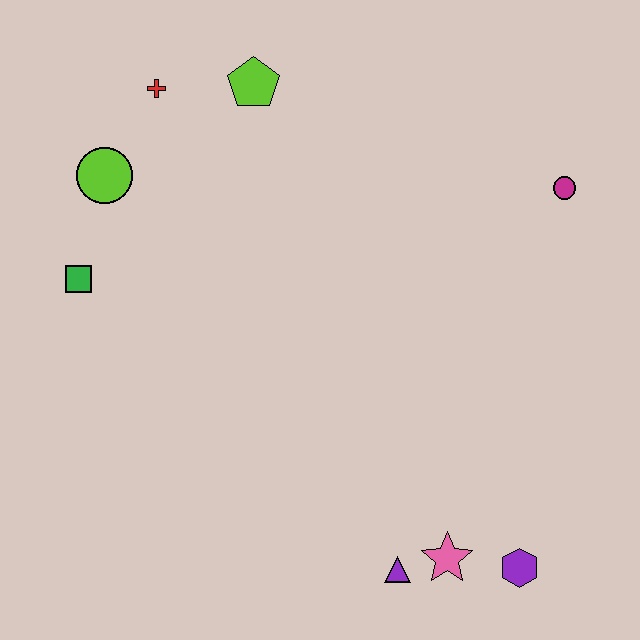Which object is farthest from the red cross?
The purple hexagon is farthest from the red cross.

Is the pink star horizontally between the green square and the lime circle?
No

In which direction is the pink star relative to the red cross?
The pink star is below the red cross.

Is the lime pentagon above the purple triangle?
Yes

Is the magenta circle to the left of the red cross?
No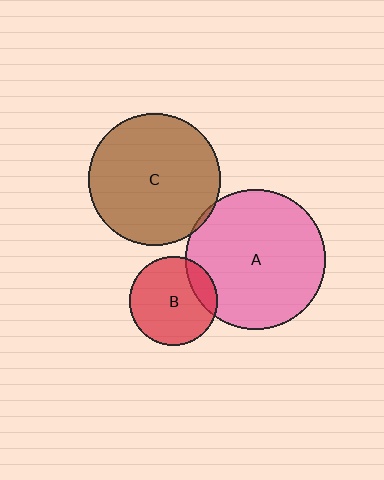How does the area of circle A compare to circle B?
Approximately 2.5 times.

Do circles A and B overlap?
Yes.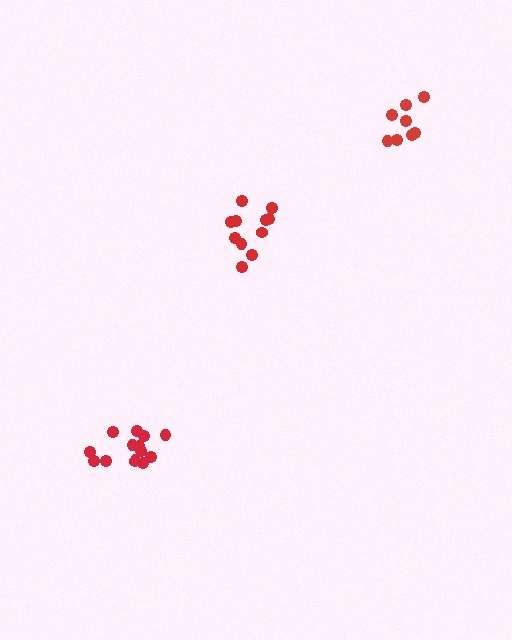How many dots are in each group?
Group 1: 8 dots, Group 2: 11 dots, Group 3: 14 dots (33 total).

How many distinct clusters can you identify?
There are 3 distinct clusters.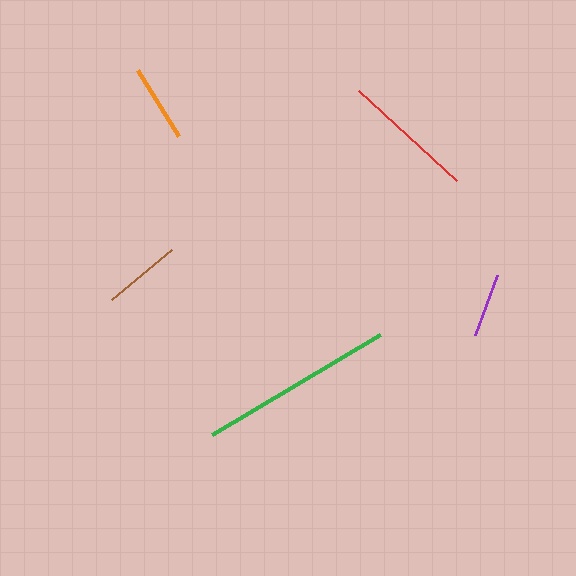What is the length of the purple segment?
The purple segment is approximately 64 pixels long.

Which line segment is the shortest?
The purple line is the shortest at approximately 64 pixels.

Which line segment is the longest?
The green line is the longest at approximately 195 pixels.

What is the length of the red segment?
The red segment is approximately 133 pixels long.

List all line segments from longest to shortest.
From longest to shortest: green, red, orange, brown, purple.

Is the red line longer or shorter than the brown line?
The red line is longer than the brown line.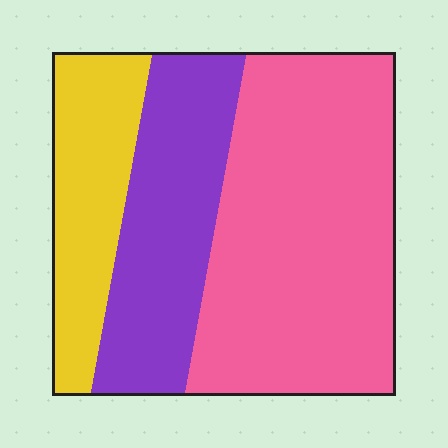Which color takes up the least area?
Yellow, at roughly 20%.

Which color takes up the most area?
Pink, at roughly 50%.